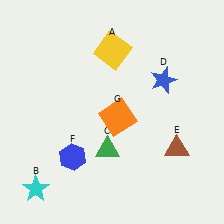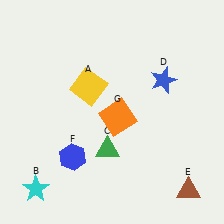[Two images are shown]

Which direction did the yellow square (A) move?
The yellow square (A) moved down.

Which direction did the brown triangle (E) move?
The brown triangle (E) moved down.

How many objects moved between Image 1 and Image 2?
2 objects moved between the two images.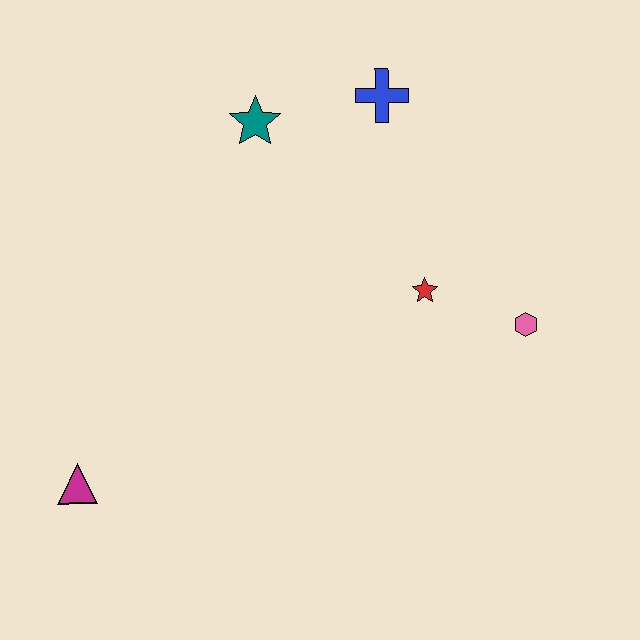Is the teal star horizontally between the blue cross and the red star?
No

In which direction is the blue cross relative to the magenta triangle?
The blue cross is above the magenta triangle.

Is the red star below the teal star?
Yes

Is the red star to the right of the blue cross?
Yes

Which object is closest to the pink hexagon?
The red star is closest to the pink hexagon.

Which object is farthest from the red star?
The magenta triangle is farthest from the red star.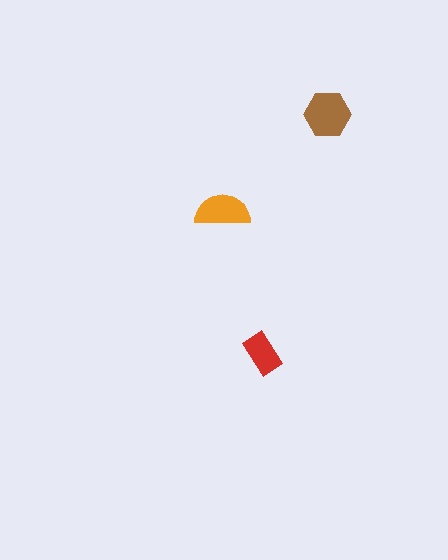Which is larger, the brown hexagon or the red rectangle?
The brown hexagon.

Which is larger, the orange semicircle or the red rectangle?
The orange semicircle.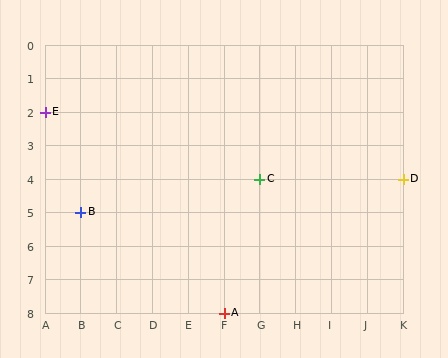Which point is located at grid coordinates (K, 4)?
Point D is at (K, 4).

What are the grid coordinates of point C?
Point C is at grid coordinates (G, 4).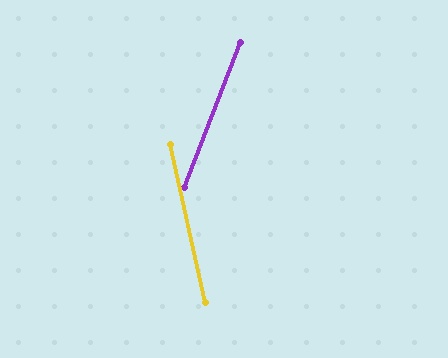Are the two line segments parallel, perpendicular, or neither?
Neither parallel nor perpendicular — they differ by about 34°.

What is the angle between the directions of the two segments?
Approximately 34 degrees.